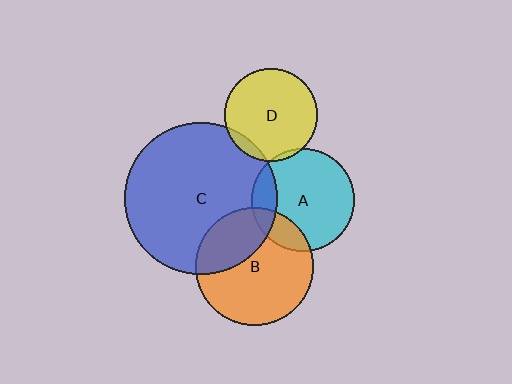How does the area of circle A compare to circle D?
Approximately 1.2 times.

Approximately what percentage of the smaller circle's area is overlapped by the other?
Approximately 5%.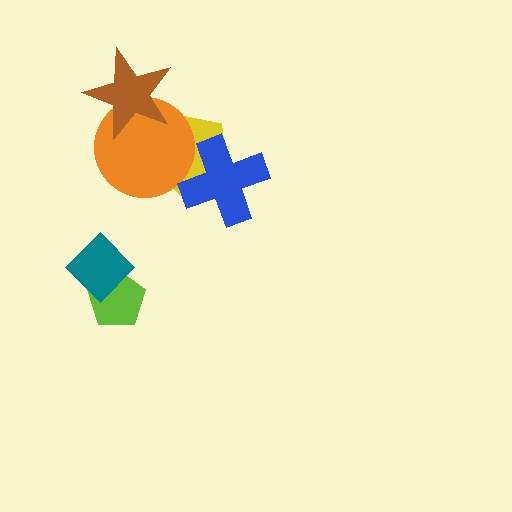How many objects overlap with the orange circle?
2 objects overlap with the orange circle.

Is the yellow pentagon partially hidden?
Yes, it is partially covered by another shape.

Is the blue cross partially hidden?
No, no other shape covers it.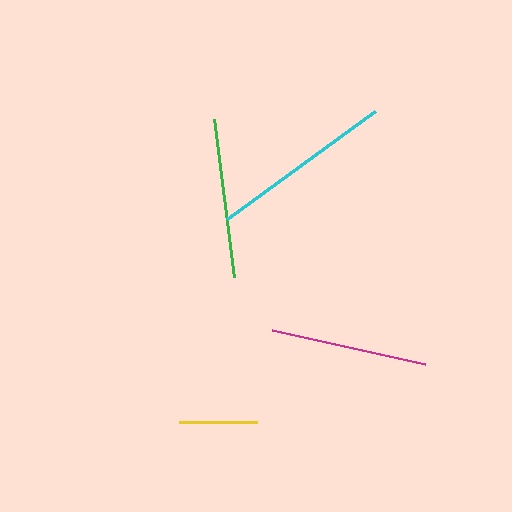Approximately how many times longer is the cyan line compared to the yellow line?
The cyan line is approximately 2.4 times the length of the yellow line.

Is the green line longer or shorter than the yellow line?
The green line is longer than the yellow line.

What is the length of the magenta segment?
The magenta segment is approximately 157 pixels long.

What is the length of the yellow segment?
The yellow segment is approximately 78 pixels long.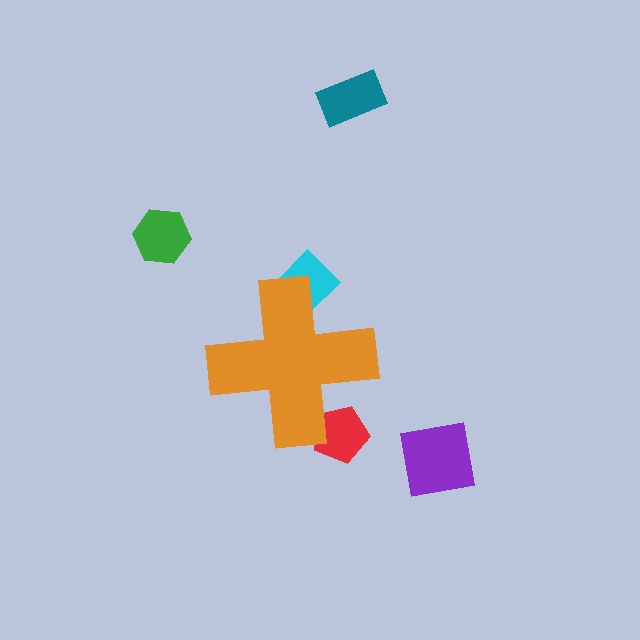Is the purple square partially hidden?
No, the purple square is fully visible.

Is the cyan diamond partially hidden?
Yes, the cyan diamond is partially hidden behind the orange cross.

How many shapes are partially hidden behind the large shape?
2 shapes are partially hidden.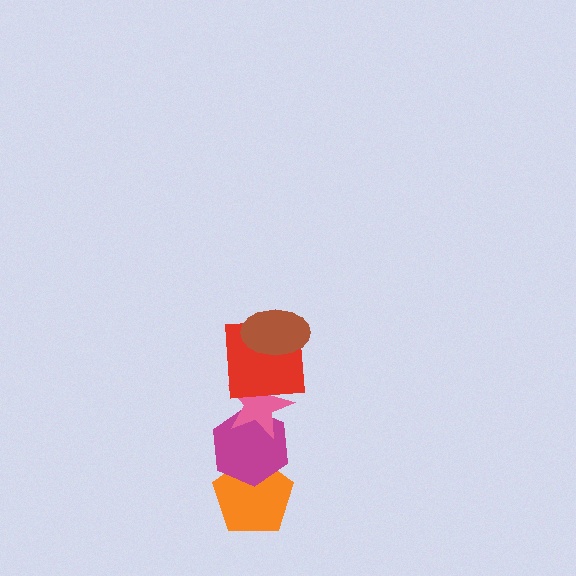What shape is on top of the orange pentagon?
The magenta hexagon is on top of the orange pentagon.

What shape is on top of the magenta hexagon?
The pink star is on top of the magenta hexagon.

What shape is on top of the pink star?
The red square is on top of the pink star.